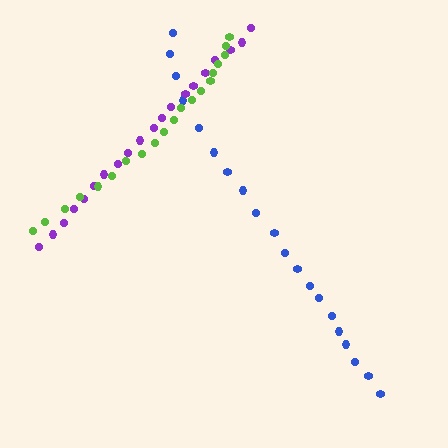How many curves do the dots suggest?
There are 3 distinct paths.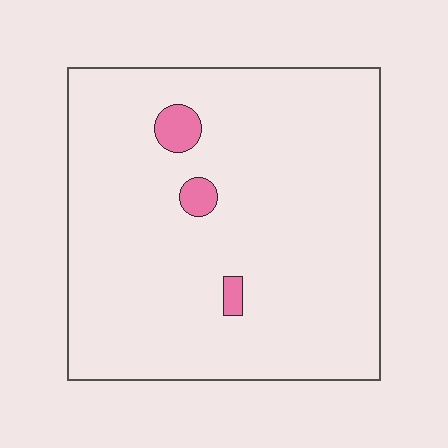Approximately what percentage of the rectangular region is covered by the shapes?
Approximately 5%.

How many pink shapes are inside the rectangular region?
3.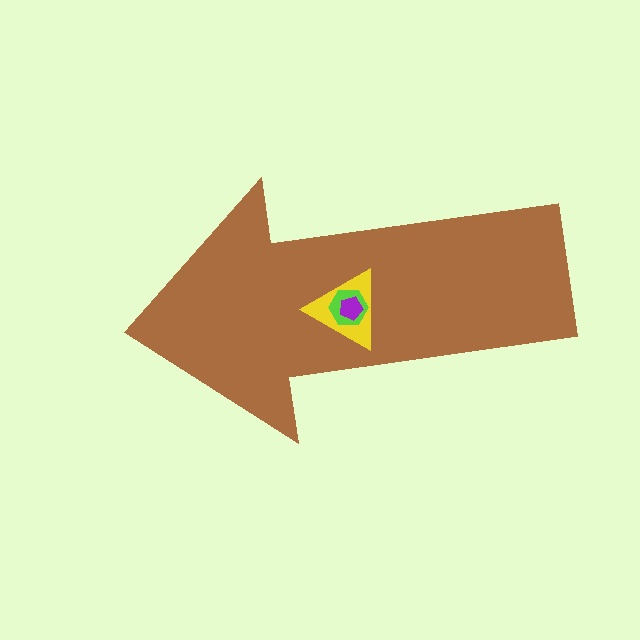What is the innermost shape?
The purple pentagon.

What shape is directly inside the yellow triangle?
The lime hexagon.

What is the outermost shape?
The brown arrow.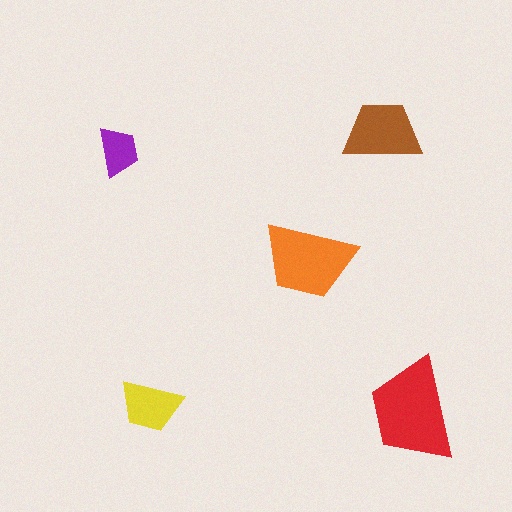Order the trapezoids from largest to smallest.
the red one, the orange one, the brown one, the yellow one, the purple one.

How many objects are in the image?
There are 5 objects in the image.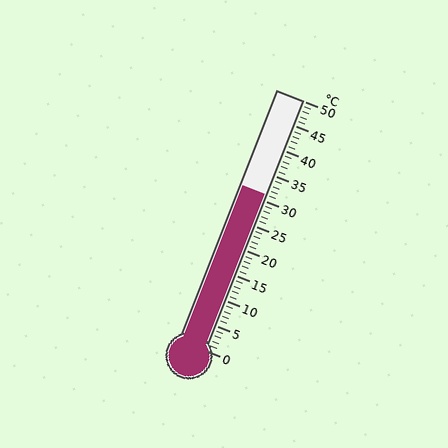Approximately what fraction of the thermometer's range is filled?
The thermometer is filled to approximately 60% of its range.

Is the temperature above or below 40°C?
The temperature is below 40°C.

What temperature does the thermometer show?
The thermometer shows approximately 31°C.